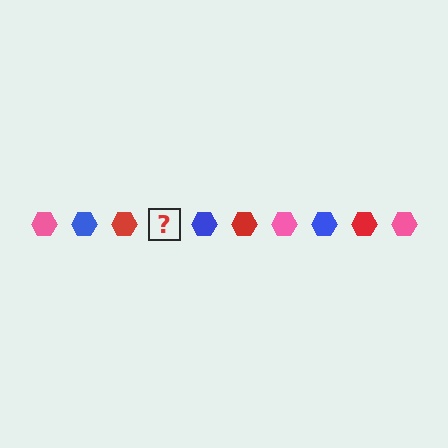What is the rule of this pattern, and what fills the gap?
The rule is that the pattern cycles through pink, blue, red hexagons. The gap should be filled with a pink hexagon.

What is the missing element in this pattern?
The missing element is a pink hexagon.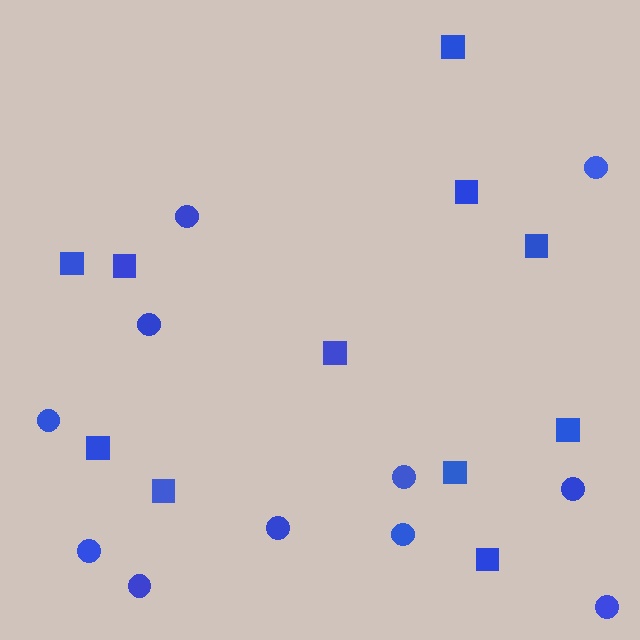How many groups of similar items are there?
There are 2 groups: one group of squares (11) and one group of circles (11).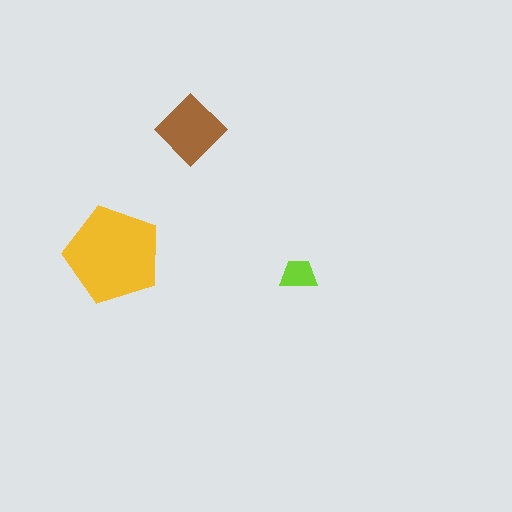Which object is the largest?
The yellow pentagon.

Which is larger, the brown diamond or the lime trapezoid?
The brown diamond.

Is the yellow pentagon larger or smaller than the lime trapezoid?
Larger.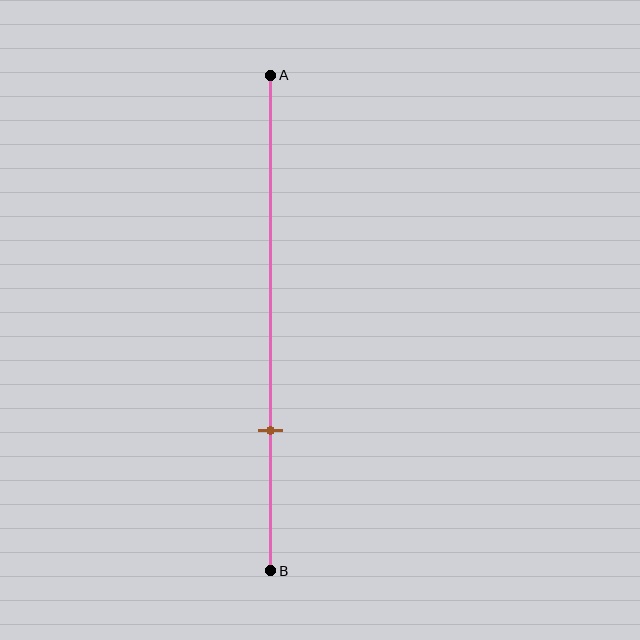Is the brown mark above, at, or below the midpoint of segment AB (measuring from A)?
The brown mark is below the midpoint of segment AB.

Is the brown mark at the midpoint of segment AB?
No, the mark is at about 70% from A, not at the 50% midpoint.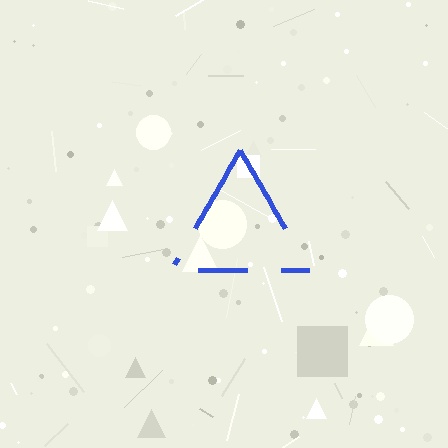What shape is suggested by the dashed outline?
The dashed outline suggests a triangle.